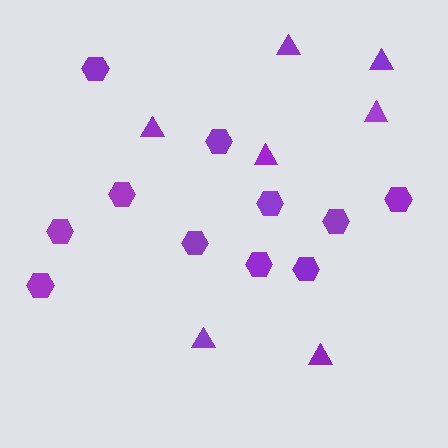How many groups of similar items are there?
There are 2 groups: one group of triangles (7) and one group of hexagons (11).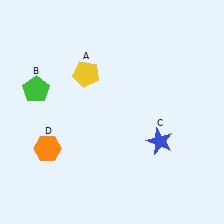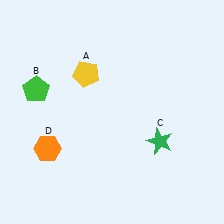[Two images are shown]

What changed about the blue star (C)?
In Image 1, C is blue. In Image 2, it changed to green.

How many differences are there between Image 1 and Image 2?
There is 1 difference between the two images.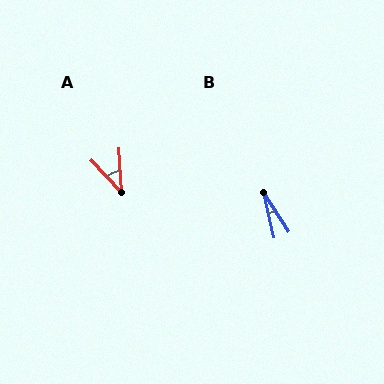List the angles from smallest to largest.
B (20°), A (40°).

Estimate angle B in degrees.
Approximately 20 degrees.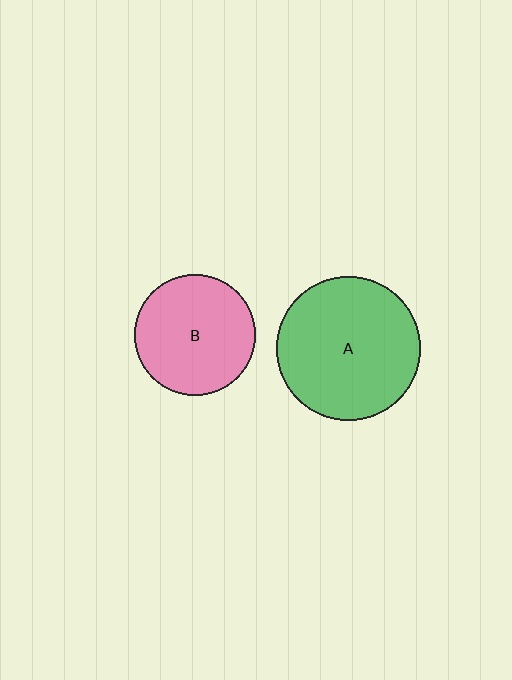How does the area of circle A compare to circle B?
Approximately 1.4 times.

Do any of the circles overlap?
No, none of the circles overlap.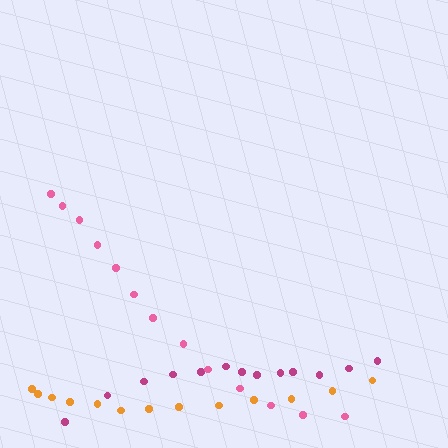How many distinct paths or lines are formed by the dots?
There are 3 distinct paths.